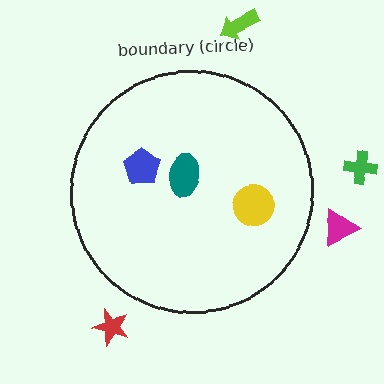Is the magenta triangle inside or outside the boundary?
Outside.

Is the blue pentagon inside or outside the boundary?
Inside.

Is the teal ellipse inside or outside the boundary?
Inside.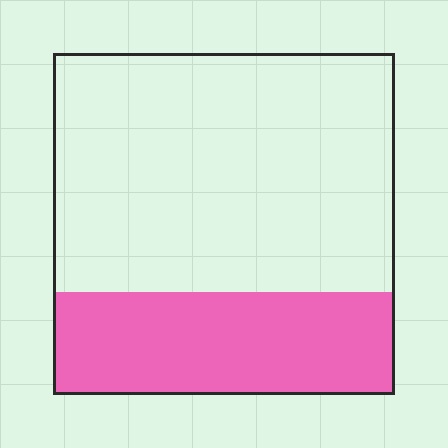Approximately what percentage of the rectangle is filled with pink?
Approximately 30%.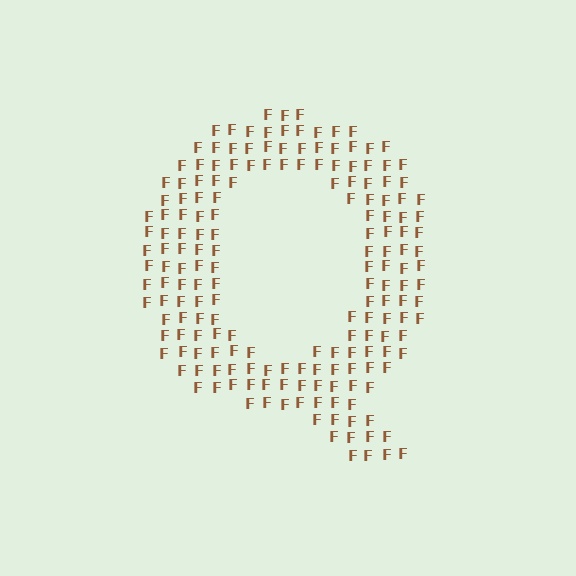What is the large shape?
The large shape is the letter Q.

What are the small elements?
The small elements are letter F's.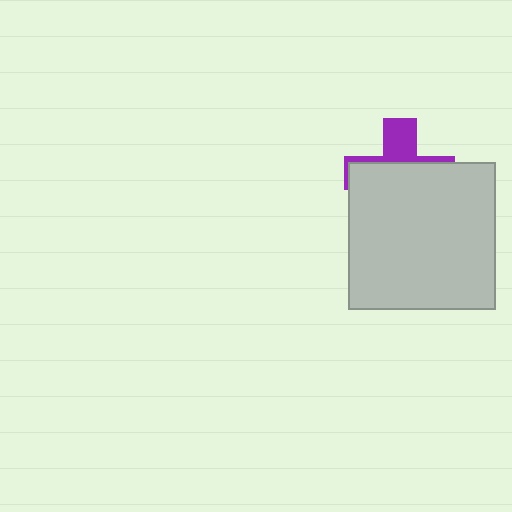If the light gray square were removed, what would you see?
You would see the complete purple cross.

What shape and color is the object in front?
The object in front is a light gray square.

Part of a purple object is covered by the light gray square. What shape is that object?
It is a cross.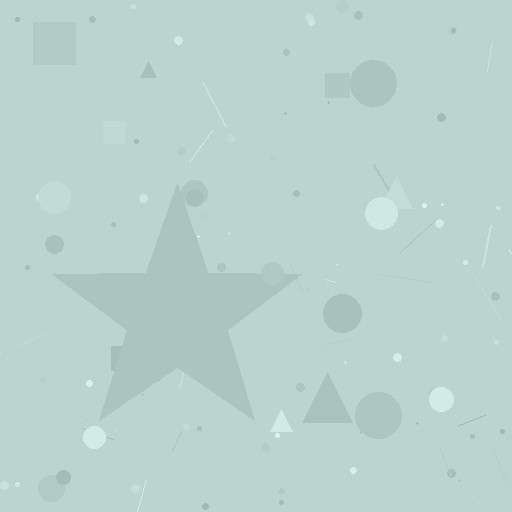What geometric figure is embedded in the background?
A star is embedded in the background.